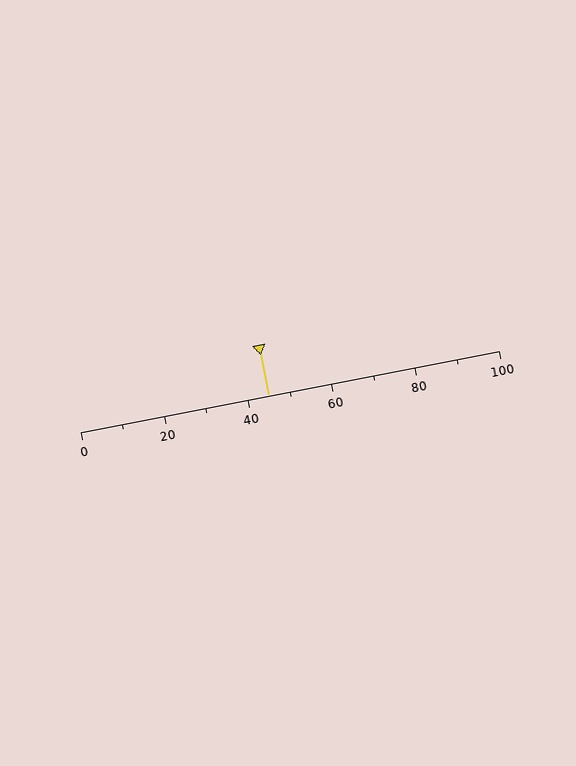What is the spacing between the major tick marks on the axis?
The major ticks are spaced 20 apart.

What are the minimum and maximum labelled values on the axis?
The axis runs from 0 to 100.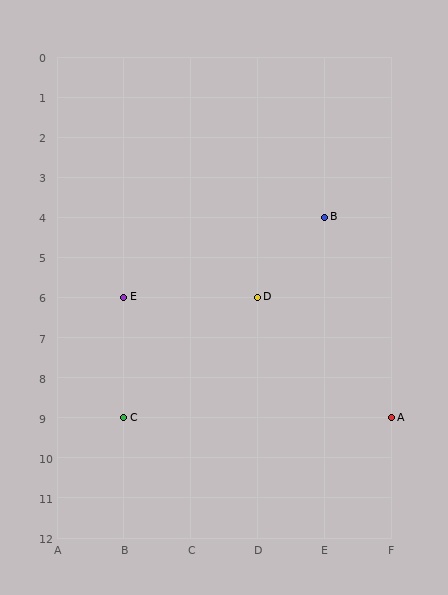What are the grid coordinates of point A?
Point A is at grid coordinates (F, 9).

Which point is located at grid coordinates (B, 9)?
Point C is at (B, 9).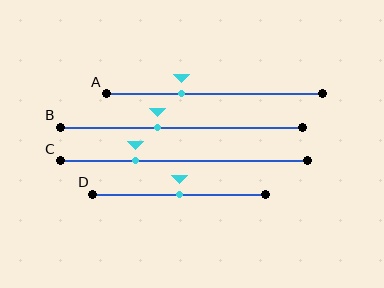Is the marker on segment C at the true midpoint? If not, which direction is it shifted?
No, the marker on segment C is shifted to the left by about 20% of the segment length.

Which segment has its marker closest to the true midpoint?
Segment D has its marker closest to the true midpoint.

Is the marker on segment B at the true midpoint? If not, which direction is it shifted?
No, the marker on segment B is shifted to the left by about 10% of the segment length.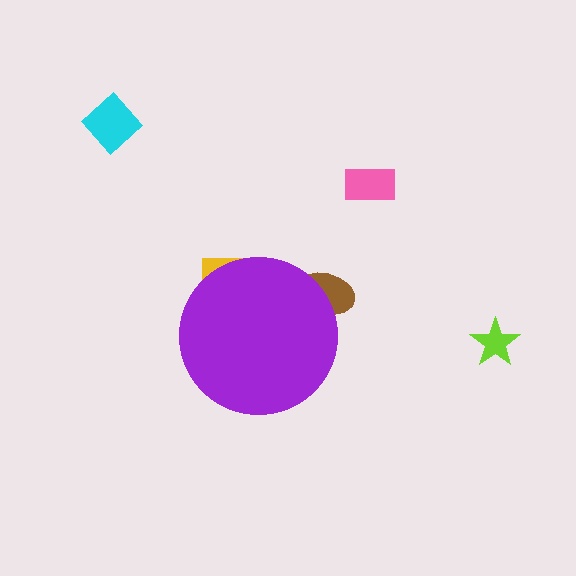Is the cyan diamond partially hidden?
No, the cyan diamond is fully visible.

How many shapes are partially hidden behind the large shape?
2 shapes are partially hidden.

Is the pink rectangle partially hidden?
No, the pink rectangle is fully visible.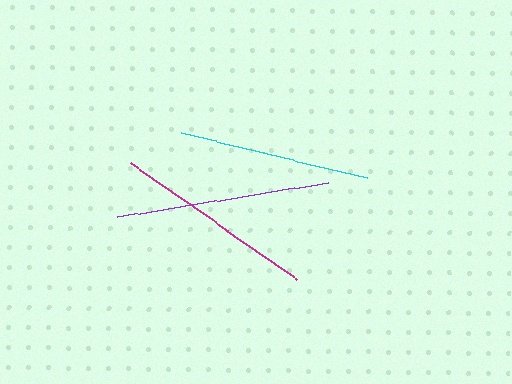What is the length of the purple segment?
The purple segment is approximately 214 pixels long.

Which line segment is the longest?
The purple line is the longest at approximately 214 pixels.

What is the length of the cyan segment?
The cyan segment is approximately 191 pixels long.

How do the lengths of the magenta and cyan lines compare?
The magenta and cyan lines are approximately the same length.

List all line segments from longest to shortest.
From longest to shortest: purple, magenta, cyan.